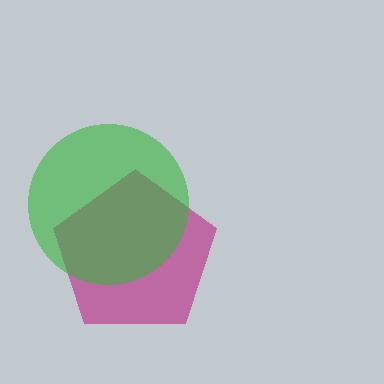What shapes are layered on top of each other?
The layered shapes are: a magenta pentagon, a green circle.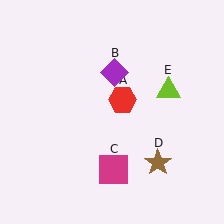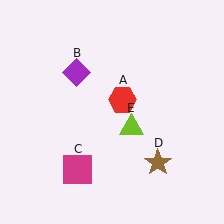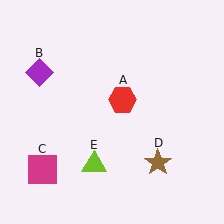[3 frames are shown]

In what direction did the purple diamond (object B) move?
The purple diamond (object B) moved left.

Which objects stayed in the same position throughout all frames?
Red hexagon (object A) and brown star (object D) remained stationary.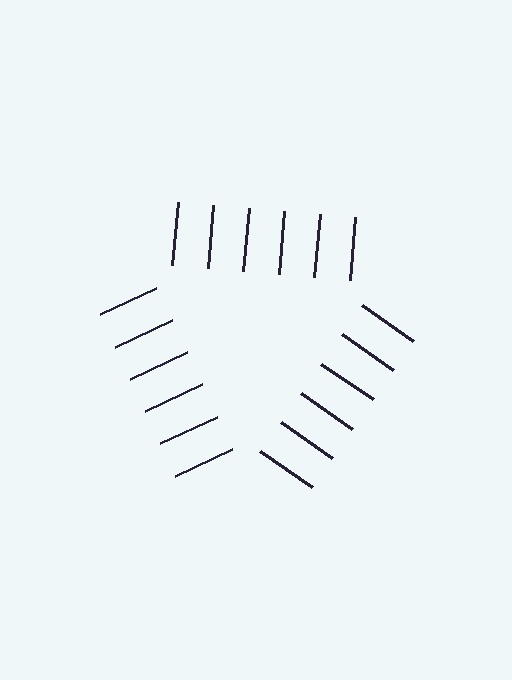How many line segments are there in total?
18 — 6 along each of the 3 edges.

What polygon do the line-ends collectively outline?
An illusory triangle — the line segments terminate on its edges but no continuous stroke is drawn.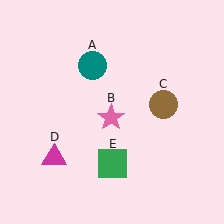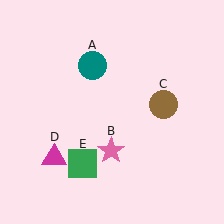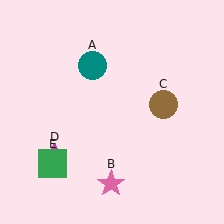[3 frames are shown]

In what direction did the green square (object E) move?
The green square (object E) moved left.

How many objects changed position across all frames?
2 objects changed position: pink star (object B), green square (object E).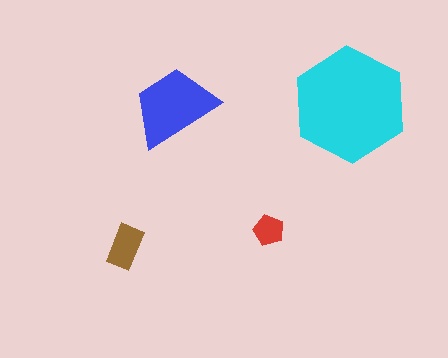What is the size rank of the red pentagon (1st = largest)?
4th.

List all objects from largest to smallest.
The cyan hexagon, the blue trapezoid, the brown rectangle, the red pentagon.